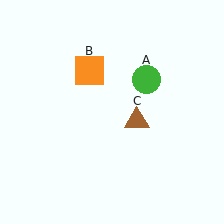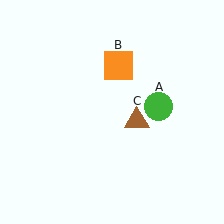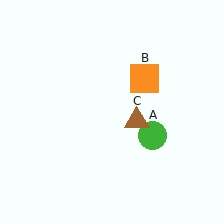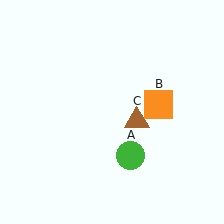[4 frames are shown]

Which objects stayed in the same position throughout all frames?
Brown triangle (object C) remained stationary.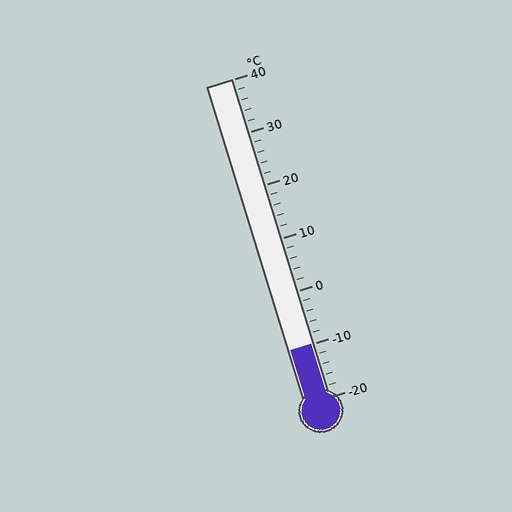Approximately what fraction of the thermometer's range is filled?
The thermometer is filled to approximately 15% of its range.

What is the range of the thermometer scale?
The thermometer scale ranges from -20°C to 40°C.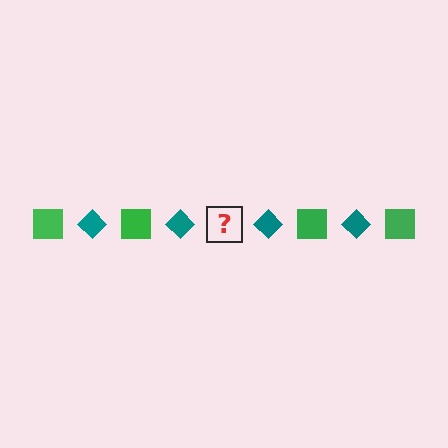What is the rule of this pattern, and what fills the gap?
The rule is that the pattern alternates between green square and teal diamond. The gap should be filled with a green square.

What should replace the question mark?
The question mark should be replaced with a green square.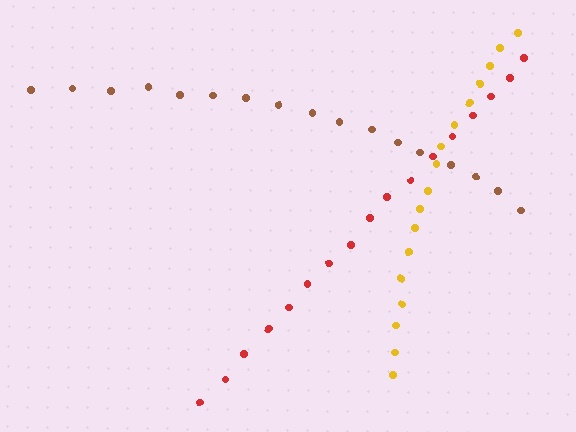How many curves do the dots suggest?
There are 3 distinct paths.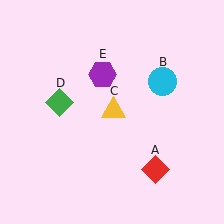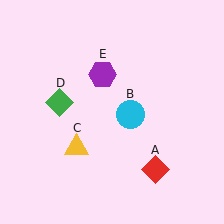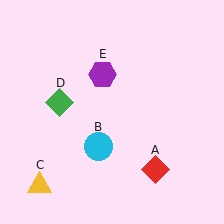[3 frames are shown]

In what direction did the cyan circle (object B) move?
The cyan circle (object B) moved down and to the left.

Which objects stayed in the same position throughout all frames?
Red diamond (object A) and green diamond (object D) and purple hexagon (object E) remained stationary.